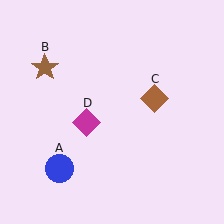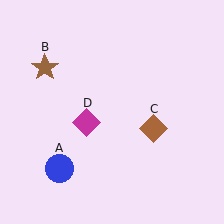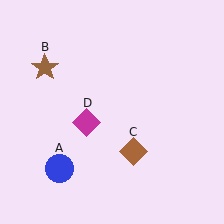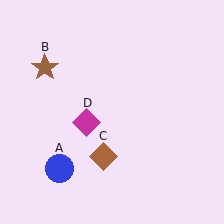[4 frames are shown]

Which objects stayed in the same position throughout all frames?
Blue circle (object A) and brown star (object B) and magenta diamond (object D) remained stationary.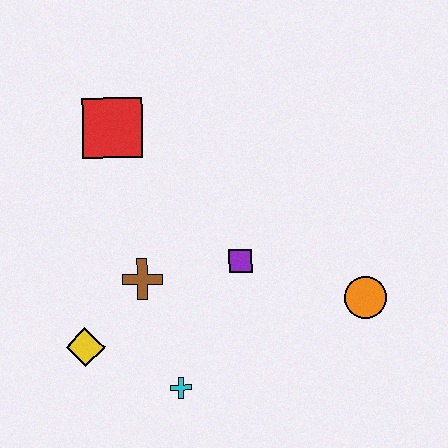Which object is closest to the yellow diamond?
The brown cross is closest to the yellow diamond.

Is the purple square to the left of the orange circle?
Yes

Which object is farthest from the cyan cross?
The red square is farthest from the cyan cross.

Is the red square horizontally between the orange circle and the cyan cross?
No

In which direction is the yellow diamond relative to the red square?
The yellow diamond is below the red square.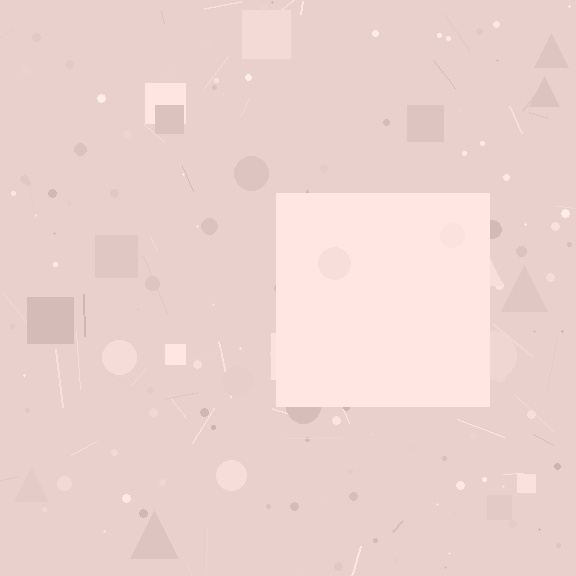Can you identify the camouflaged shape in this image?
The camouflaged shape is a square.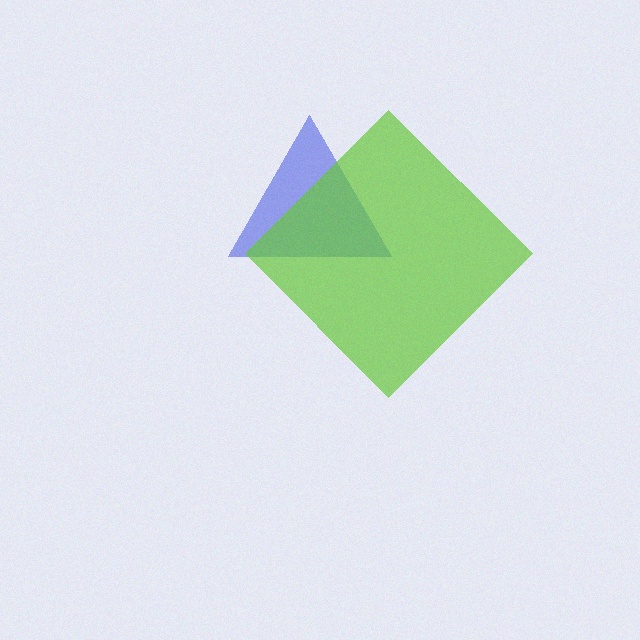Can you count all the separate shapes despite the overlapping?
Yes, there are 2 separate shapes.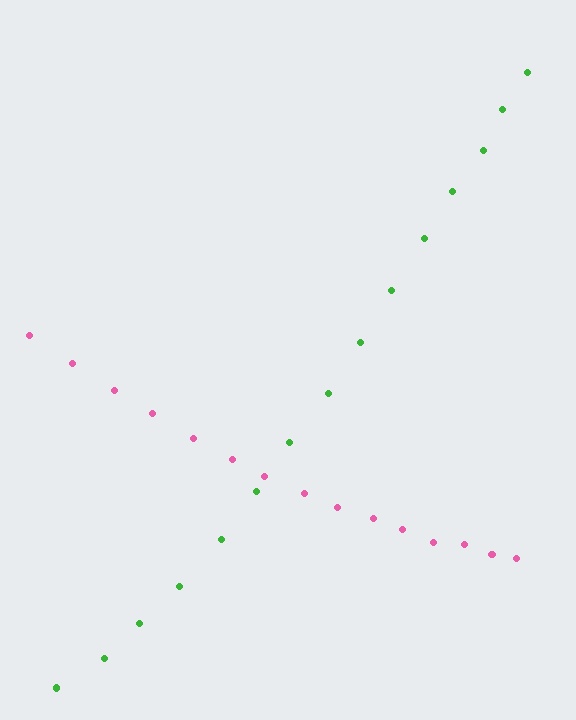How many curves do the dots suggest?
There are 2 distinct paths.